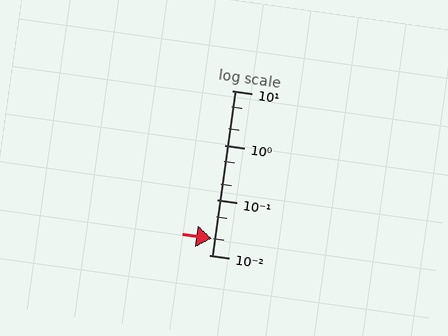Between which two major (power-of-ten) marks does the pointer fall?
The pointer is between 0.01 and 0.1.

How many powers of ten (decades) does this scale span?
The scale spans 3 decades, from 0.01 to 10.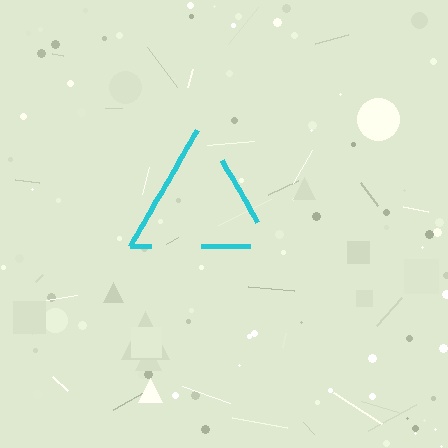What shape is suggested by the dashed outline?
The dashed outline suggests a triangle.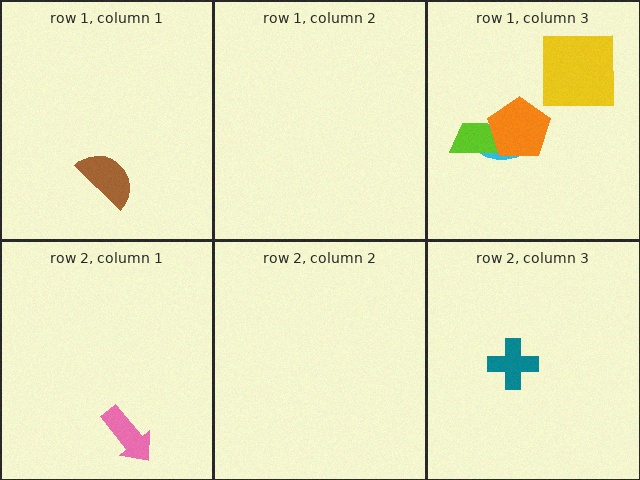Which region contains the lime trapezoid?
The row 1, column 3 region.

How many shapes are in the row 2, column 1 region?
1.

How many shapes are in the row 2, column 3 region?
1.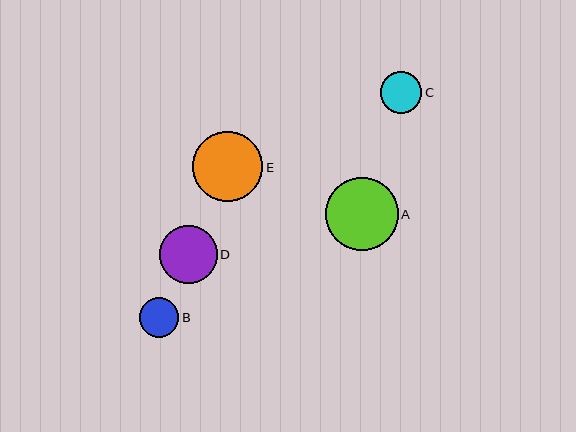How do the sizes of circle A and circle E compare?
Circle A and circle E are approximately the same size.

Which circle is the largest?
Circle A is the largest with a size of approximately 73 pixels.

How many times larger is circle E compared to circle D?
Circle E is approximately 1.2 times the size of circle D.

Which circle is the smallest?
Circle B is the smallest with a size of approximately 40 pixels.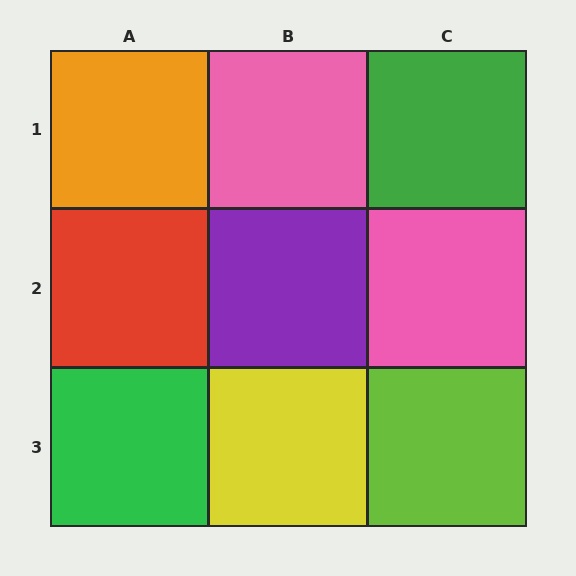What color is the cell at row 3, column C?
Lime.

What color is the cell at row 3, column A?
Green.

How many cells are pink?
2 cells are pink.